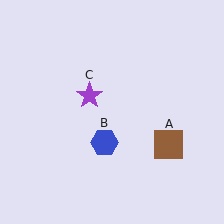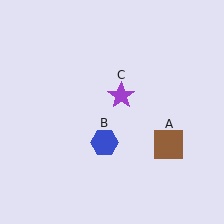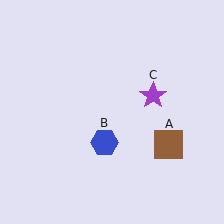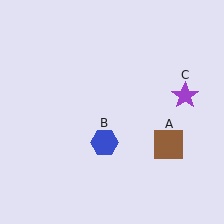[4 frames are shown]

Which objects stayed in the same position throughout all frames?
Brown square (object A) and blue hexagon (object B) remained stationary.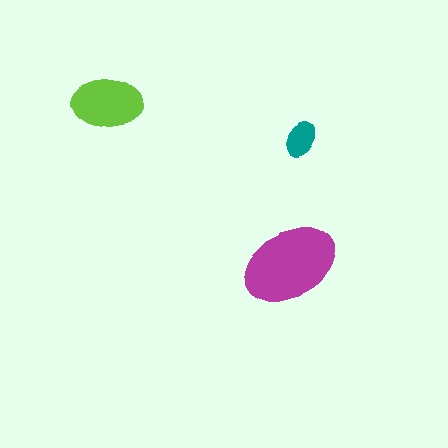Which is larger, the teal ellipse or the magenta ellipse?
The magenta one.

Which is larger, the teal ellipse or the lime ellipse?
The lime one.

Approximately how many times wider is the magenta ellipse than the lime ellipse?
About 1.5 times wider.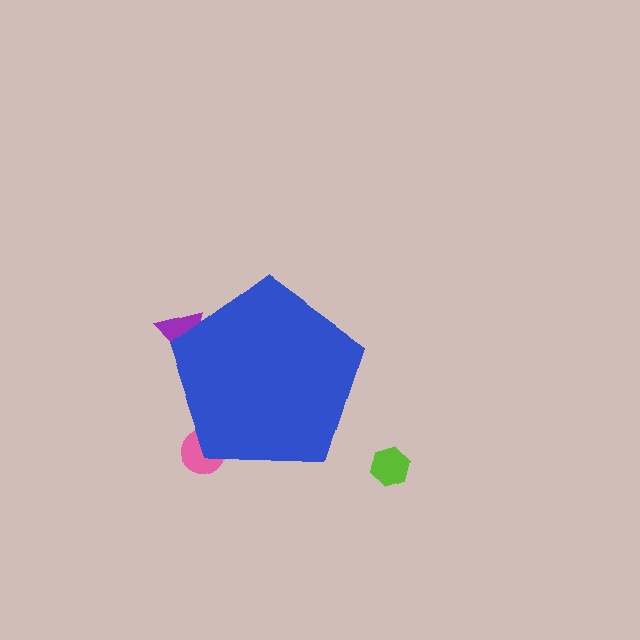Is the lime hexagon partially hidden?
No, the lime hexagon is fully visible.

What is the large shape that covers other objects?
A blue pentagon.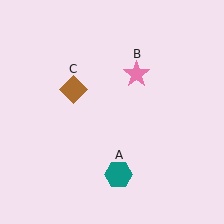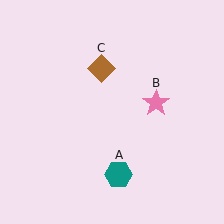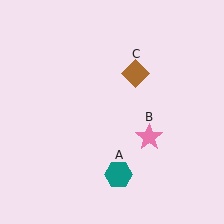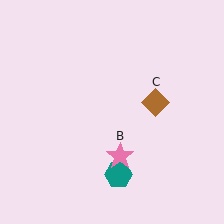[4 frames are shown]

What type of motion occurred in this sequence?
The pink star (object B), brown diamond (object C) rotated clockwise around the center of the scene.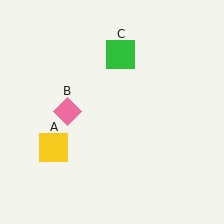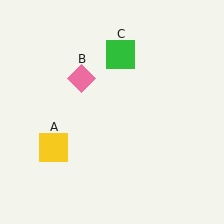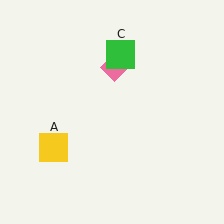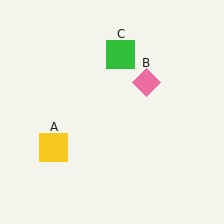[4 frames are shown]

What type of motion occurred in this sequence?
The pink diamond (object B) rotated clockwise around the center of the scene.